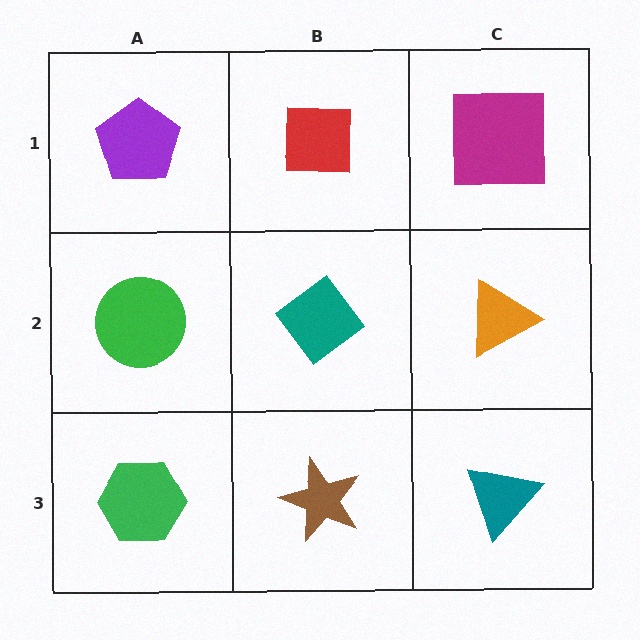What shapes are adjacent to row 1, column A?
A green circle (row 2, column A), a red square (row 1, column B).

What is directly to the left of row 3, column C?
A brown star.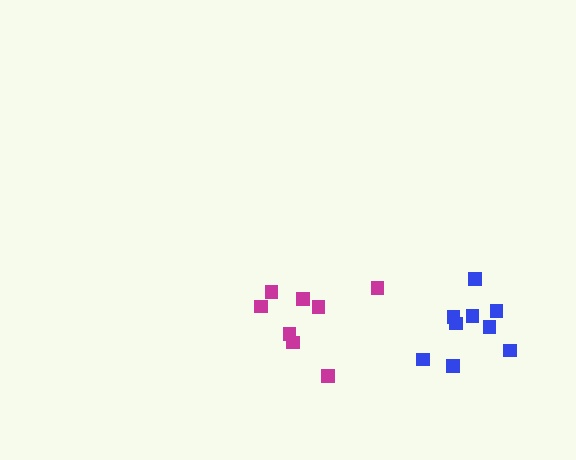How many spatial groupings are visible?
There are 2 spatial groupings.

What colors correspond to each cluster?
The clusters are colored: magenta, blue.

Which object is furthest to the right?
The blue cluster is rightmost.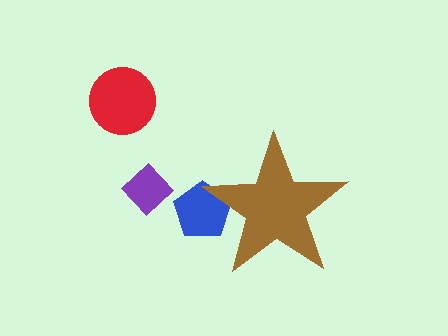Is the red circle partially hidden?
No, the red circle is fully visible.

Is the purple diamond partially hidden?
No, the purple diamond is fully visible.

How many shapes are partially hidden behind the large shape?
1 shape is partially hidden.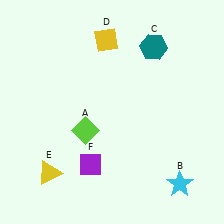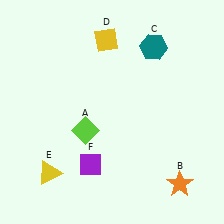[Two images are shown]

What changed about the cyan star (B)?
In Image 1, B is cyan. In Image 2, it changed to orange.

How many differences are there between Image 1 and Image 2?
There is 1 difference between the two images.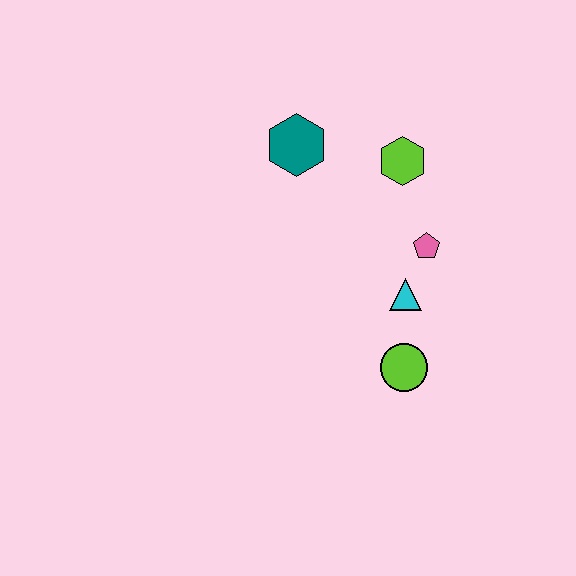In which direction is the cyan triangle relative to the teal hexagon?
The cyan triangle is below the teal hexagon.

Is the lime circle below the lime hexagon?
Yes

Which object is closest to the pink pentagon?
The cyan triangle is closest to the pink pentagon.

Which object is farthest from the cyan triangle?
The teal hexagon is farthest from the cyan triangle.